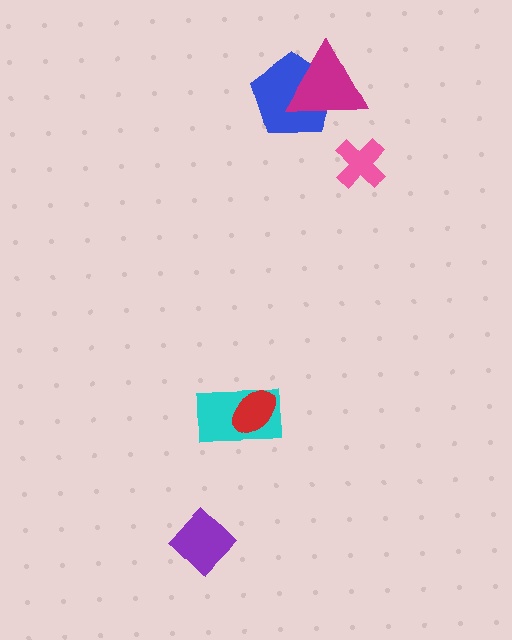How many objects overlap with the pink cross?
0 objects overlap with the pink cross.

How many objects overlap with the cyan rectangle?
1 object overlaps with the cyan rectangle.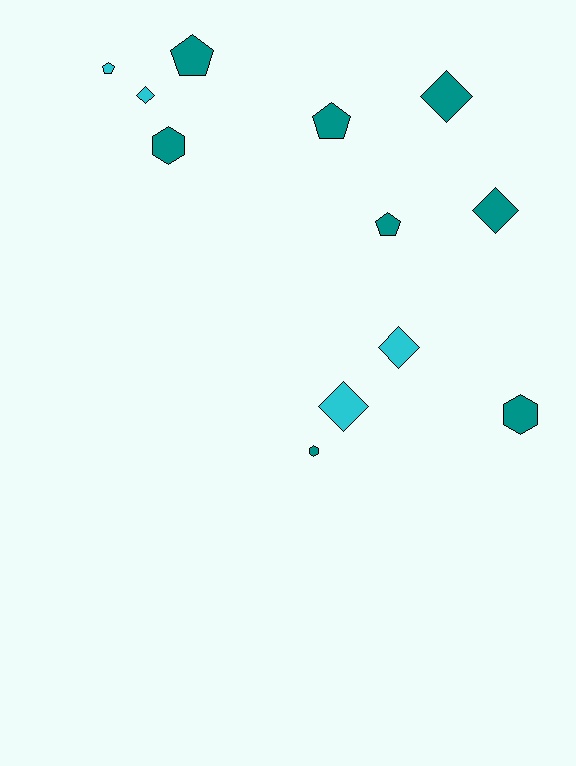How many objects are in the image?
There are 12 objects.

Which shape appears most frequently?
Diamond, with 5 objects.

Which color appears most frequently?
Teal, with 8 objects.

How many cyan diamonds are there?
There are 3 cyan diamonds.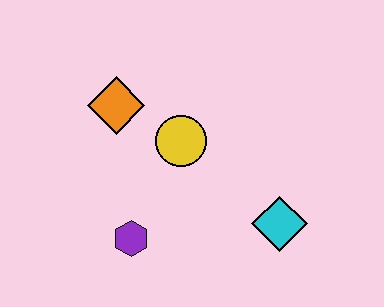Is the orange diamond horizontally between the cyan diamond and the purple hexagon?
No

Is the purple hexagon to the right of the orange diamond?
Yes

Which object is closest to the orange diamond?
The yellow circle is closest to the orange diamond.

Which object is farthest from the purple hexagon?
The cyan diamond is farthest from the purple hexagon.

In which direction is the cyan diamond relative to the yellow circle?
The cyan diamond is to the right of the yellow circle.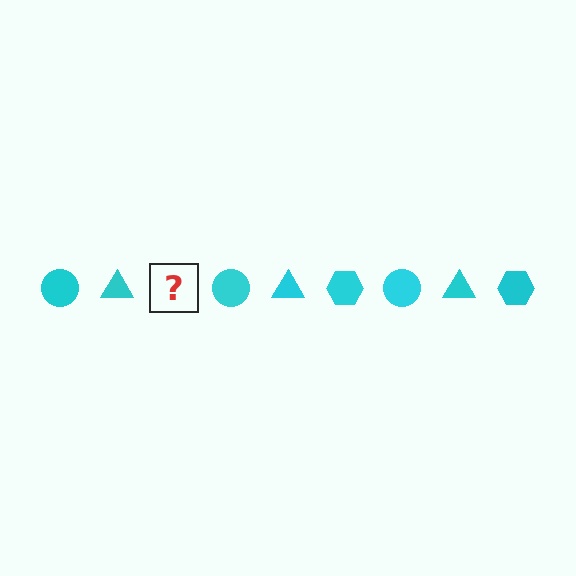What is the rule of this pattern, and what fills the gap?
The rule is that the pattern cycles through circle, triangle, hexagon shapes in cyan. The gap should be filled with a cyan hexagon.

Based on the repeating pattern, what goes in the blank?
The blank should be a cyan hexagon.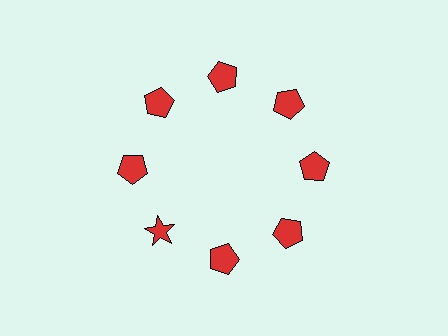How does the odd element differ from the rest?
It has a different shape: star instead of pentagon.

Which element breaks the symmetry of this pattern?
The red star at roughly the 8 o'clock position breaks the symmetry. All other shapes are red pentagons.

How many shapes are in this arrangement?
There are 8 shapes arranged in a ring pattern.